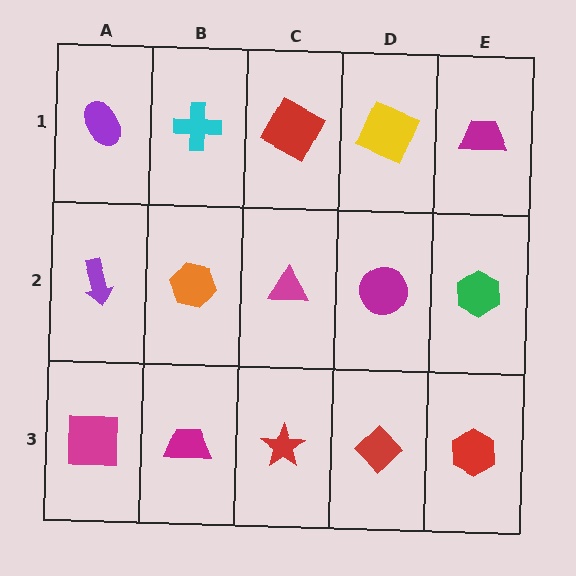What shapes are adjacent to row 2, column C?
A red square (row 1, column C), a red star (row 3, column C), an orange hexagon (row 2, column B), a magenta circle (row 2, column D).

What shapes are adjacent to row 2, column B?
A cyan cross (row 1, column B), a magenta trapezoid (row 3, column B), a purple arrow (row 2, column A), a magenta triangle (row 2, column C).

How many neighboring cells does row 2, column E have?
3.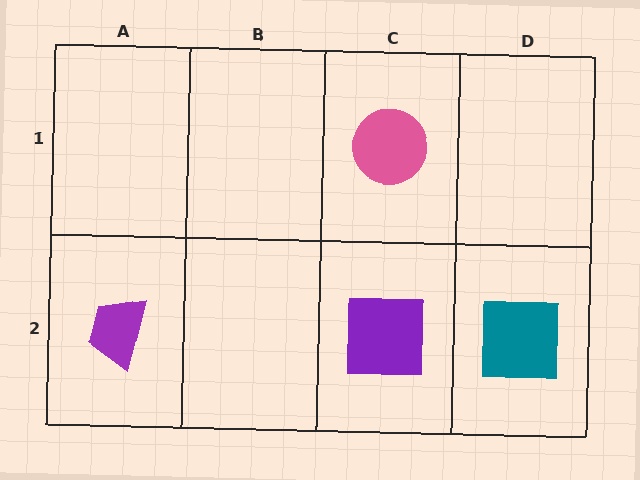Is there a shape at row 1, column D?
No, that cell is empty.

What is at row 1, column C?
A pink circle.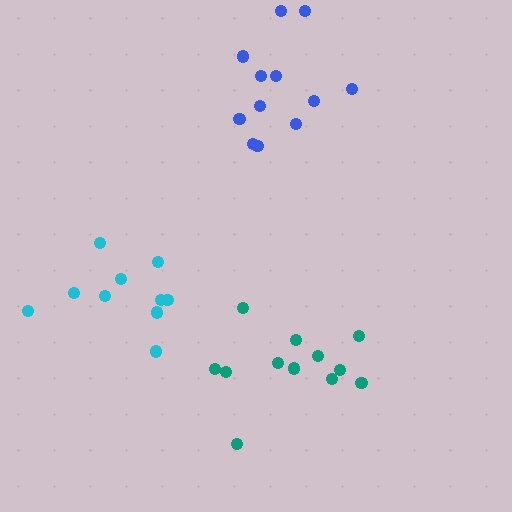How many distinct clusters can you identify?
There are 3 distinct clusters.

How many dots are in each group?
Group 1: 12 dots, Group 2: 10 dots, Group 3: 12 dots (34 total).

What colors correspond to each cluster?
The clusters are colored: blue, cyan, teal.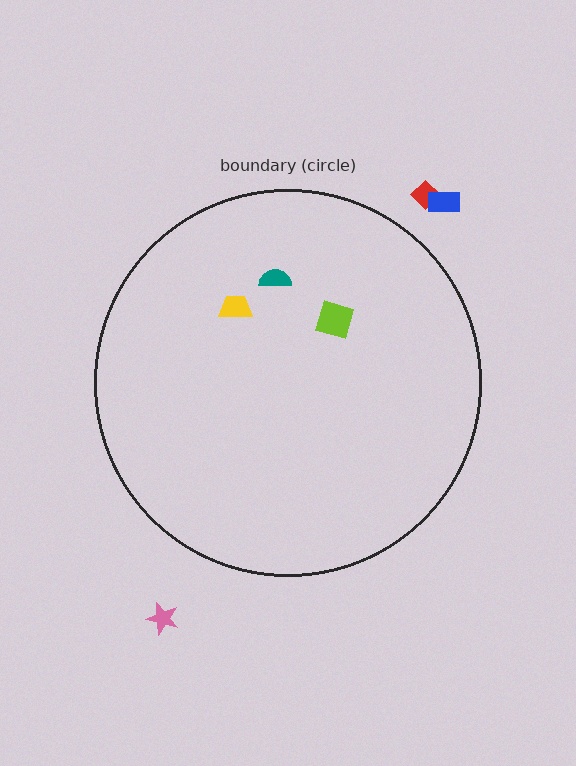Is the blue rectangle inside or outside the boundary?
Outside.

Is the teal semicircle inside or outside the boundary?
Inside.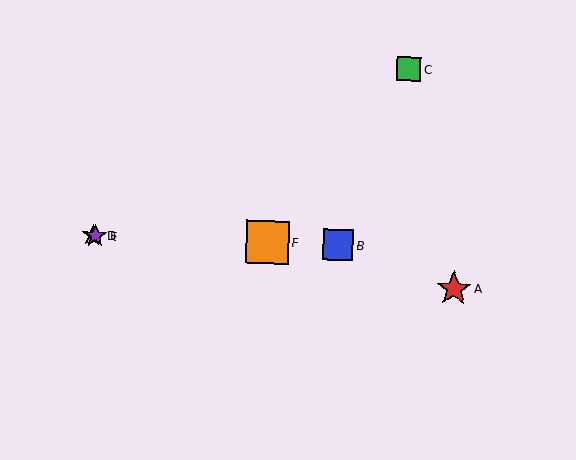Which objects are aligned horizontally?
Objects B, D, E, F are aligned horizontally.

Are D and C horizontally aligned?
No, D is at y≈236 and C is at y≈69.